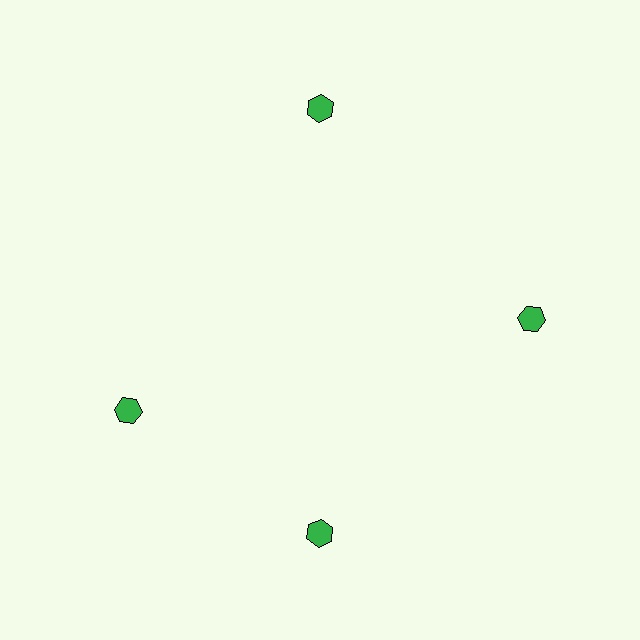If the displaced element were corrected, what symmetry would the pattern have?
It would have 4-fold rotational symmetry — the pattern would map onto itself every 90 degrees.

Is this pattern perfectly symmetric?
No. The 4 green hexagons are arranged in a ring, but one element near the 9 o'clock position is rotated out of alignment along the ring, breaking the 4-fold rotational symmetry.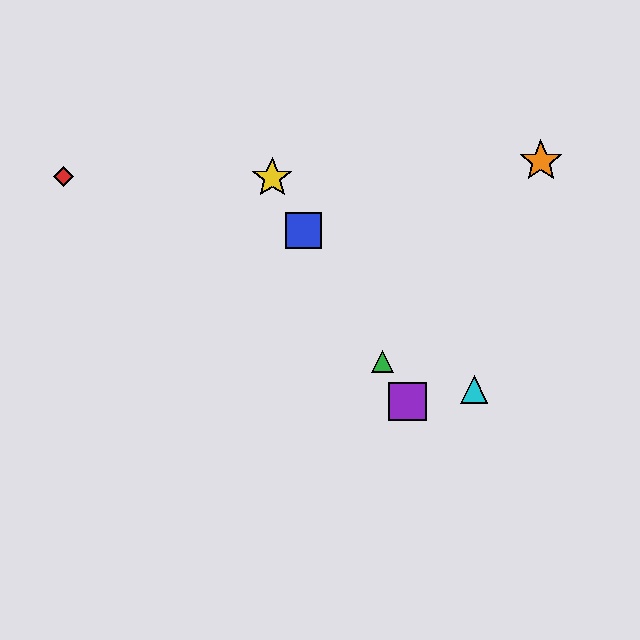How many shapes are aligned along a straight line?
4 shapes (the blue square, the green triangle, the yellow star, the purple square) are aligned along a straight line.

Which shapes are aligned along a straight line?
The blue square, the green triangle, the yellow star, the purple square are aligned along a straight line.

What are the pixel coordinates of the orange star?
The orange star is at (541, 161).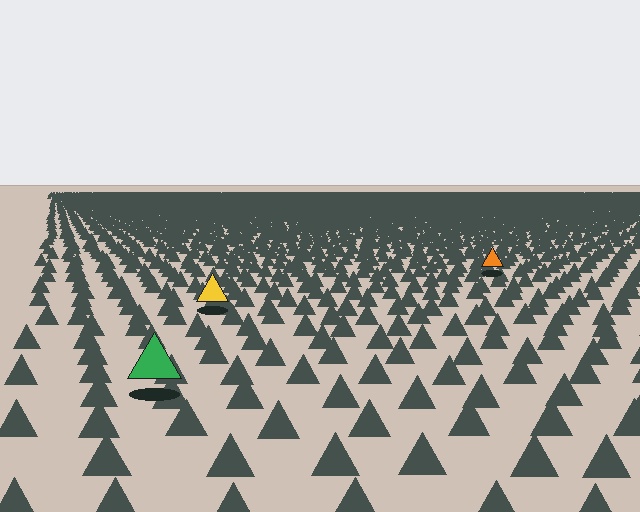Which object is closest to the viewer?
The green triangle is closest. The texture marks near it are larger and more spread out.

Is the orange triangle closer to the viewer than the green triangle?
No. The green triangle is closer — you can tell from the texture gradient: the ground texture is coarser near it.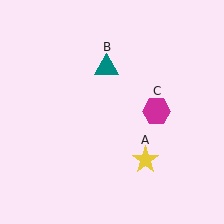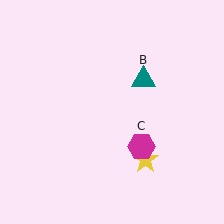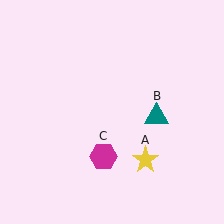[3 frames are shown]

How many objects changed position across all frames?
2 objects changed position: teal triangle (object B), magenta hexagon (object C).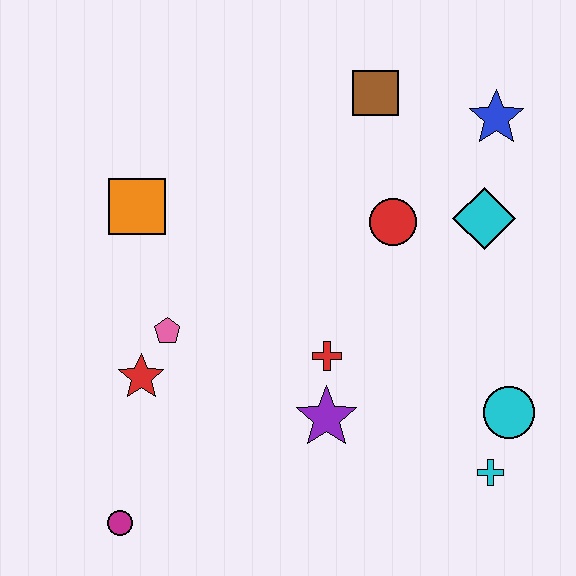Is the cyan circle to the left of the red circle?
No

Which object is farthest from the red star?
The blue star is farthest from the red star.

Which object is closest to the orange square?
The pink pentagon is closest to the orange square.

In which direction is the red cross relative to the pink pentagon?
The red cross is to the right of the pink pentagon.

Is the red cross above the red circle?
No